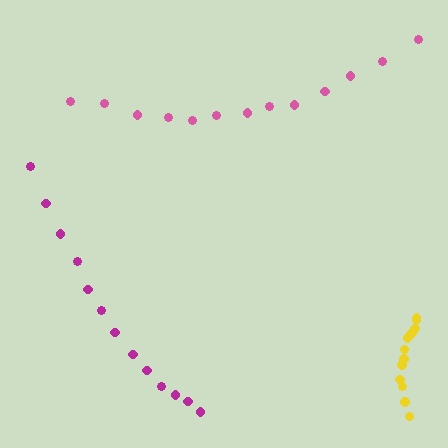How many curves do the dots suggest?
There are 3 distinct paths.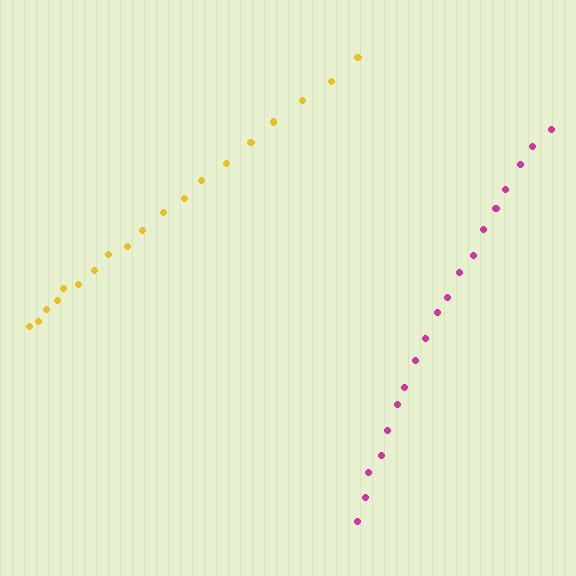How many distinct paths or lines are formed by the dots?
There are 2 distinct paths.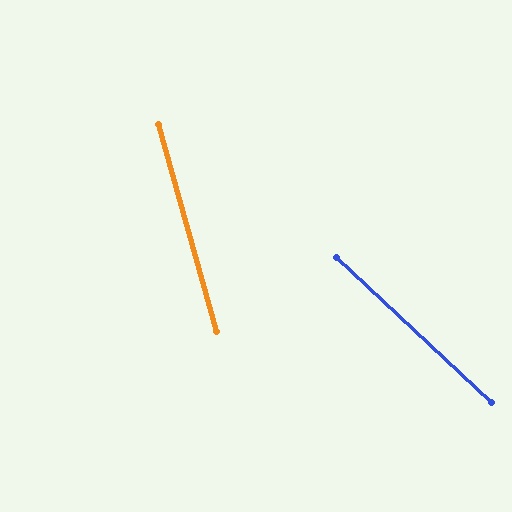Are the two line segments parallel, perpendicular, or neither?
Neither parallel nor perpendicular — they differ by about 31°.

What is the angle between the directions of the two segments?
Approximately 31 degrees.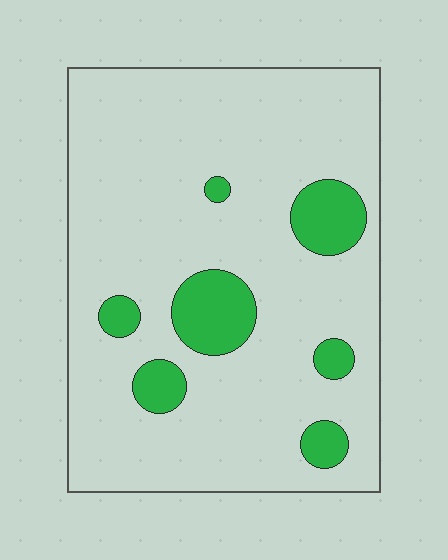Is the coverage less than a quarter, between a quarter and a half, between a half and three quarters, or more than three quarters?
Less than a quarter.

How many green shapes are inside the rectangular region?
7.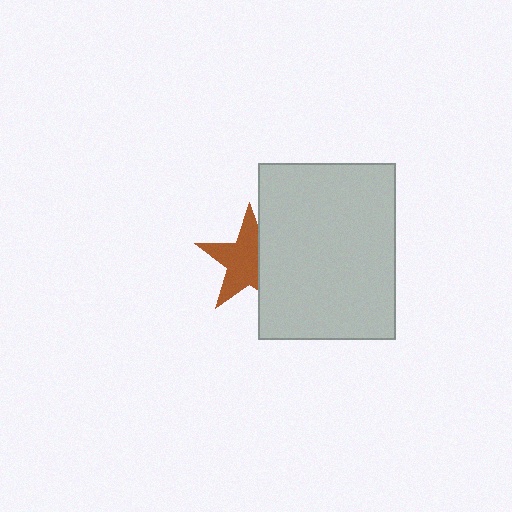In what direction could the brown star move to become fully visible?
The brown star could move left. That would shift it out from behind the light gray rectangle entirely.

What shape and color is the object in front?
The object in front is a light gray rectangle.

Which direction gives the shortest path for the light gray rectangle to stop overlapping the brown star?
Moving right gives the shortest separation.